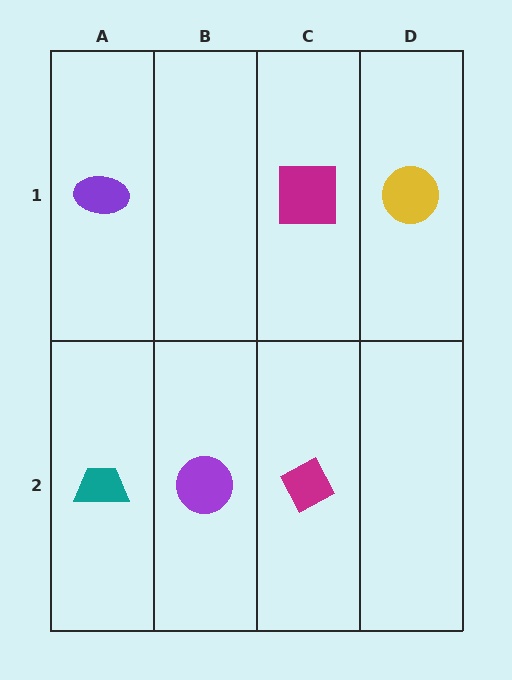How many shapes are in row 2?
3 shapes.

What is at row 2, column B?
A purple circle.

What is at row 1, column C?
A magenta square.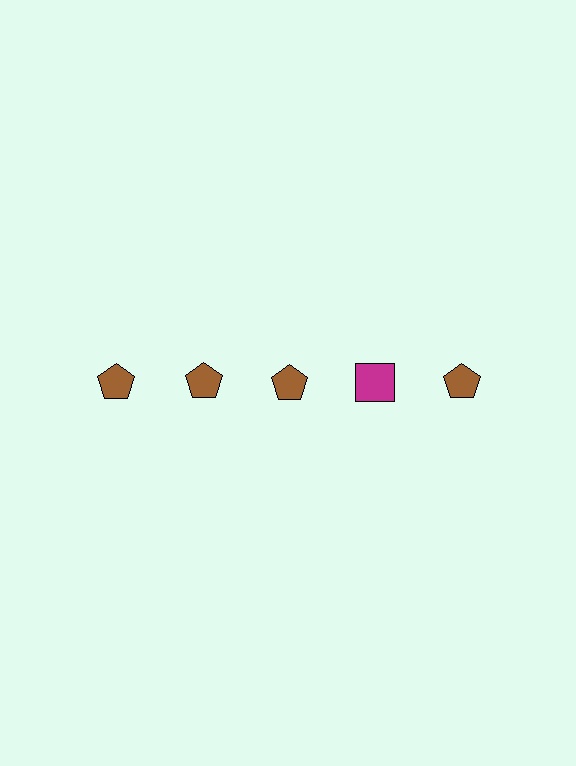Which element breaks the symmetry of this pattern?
The magenta square in the top row, second from right column breaks the symmetry. All other shapes are brown pentagons.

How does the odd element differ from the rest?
It differs in both color (magenta instead of brown) and shape (square instead of pentagon).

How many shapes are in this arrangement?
There are 5 shapes arranged in a grid pattern.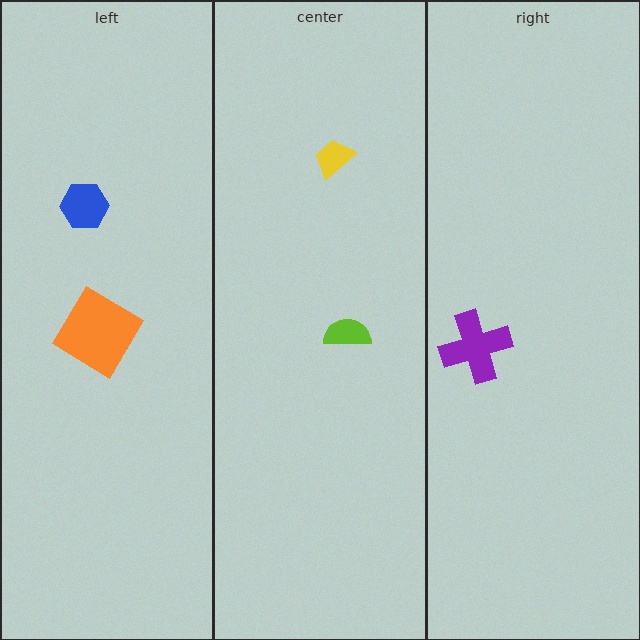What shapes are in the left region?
The blue hexagon, the orange diamond.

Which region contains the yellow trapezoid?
The center region.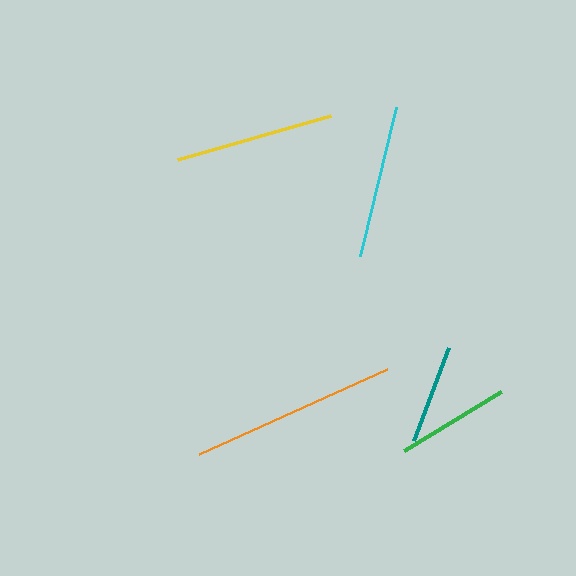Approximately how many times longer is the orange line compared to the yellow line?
The orange line is approximately 1.3 times the length of the yellow line.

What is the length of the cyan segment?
The cyan segment is approximately 154 pixels long.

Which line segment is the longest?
The orange line is the longest at approximately 206 pixels.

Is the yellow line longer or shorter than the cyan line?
The yellow line is longer than the cyan line.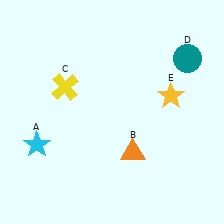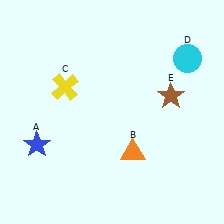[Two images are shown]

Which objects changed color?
A changed from cyan to blue. D changed from teal to cyan. E changed from yellow to brown.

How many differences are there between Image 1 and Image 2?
There are 3 differences between the two images.